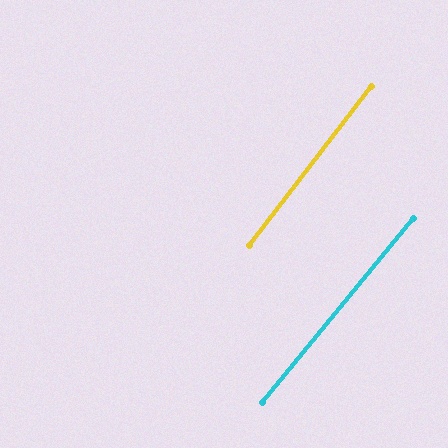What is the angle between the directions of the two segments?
Approximately 2 degrees.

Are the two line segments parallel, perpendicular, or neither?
Parallel — their directions differ by only 1.7°.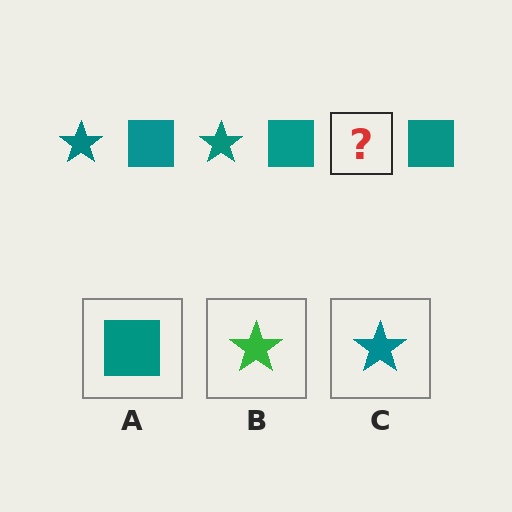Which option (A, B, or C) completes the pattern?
C.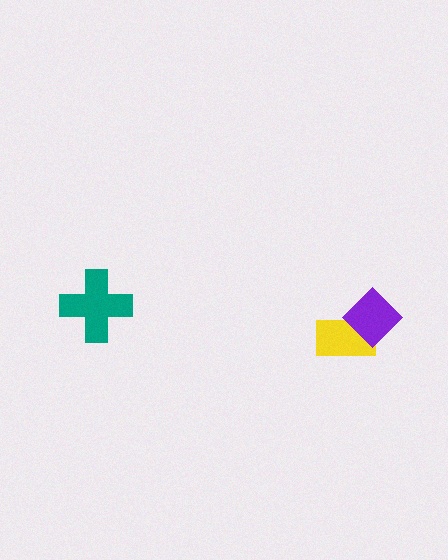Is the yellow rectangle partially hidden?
Yes, it is partially covered by another shape.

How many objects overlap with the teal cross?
0 objects overlap with the teal cross.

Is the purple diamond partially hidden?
No, no other shape covers it.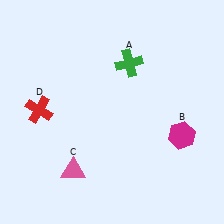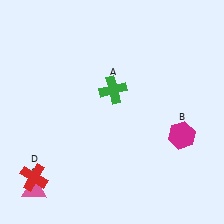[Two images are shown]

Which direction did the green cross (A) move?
The green cross (A) moved down.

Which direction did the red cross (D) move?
The red cross (D) moved down.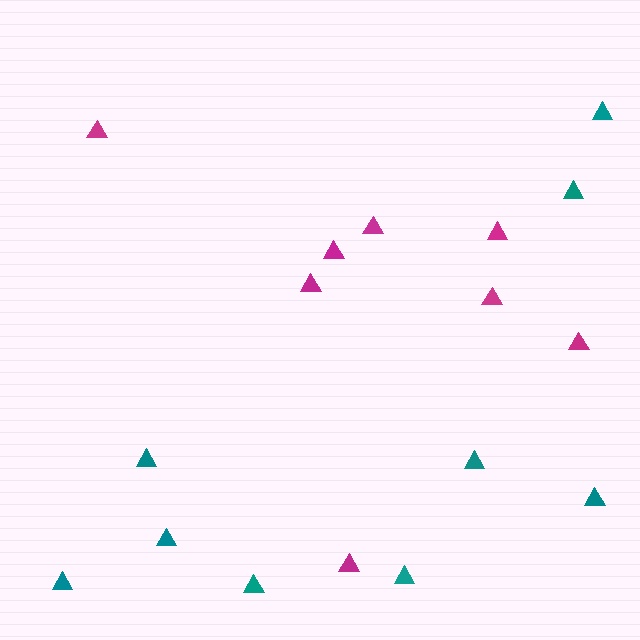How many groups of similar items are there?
There are 2 groups: one group of magenta triangles (8) and one group of teal triangles (9).